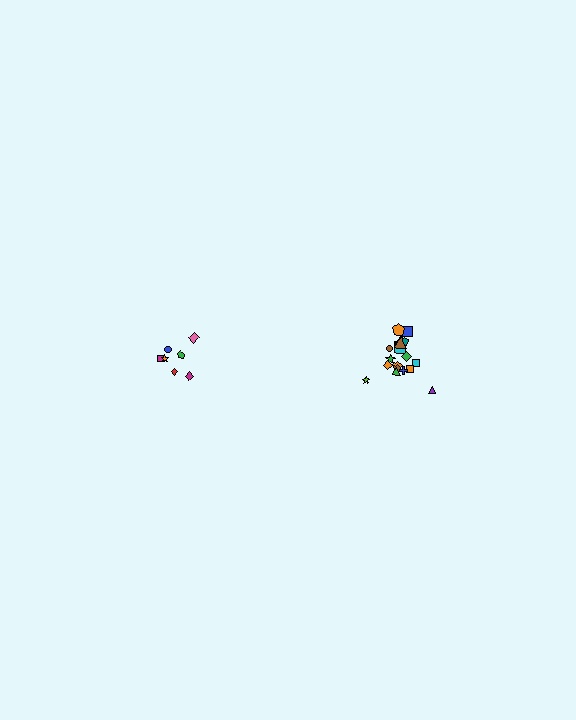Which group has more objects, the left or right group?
The right group.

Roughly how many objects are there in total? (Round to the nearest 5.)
Roughly 25 objects in total.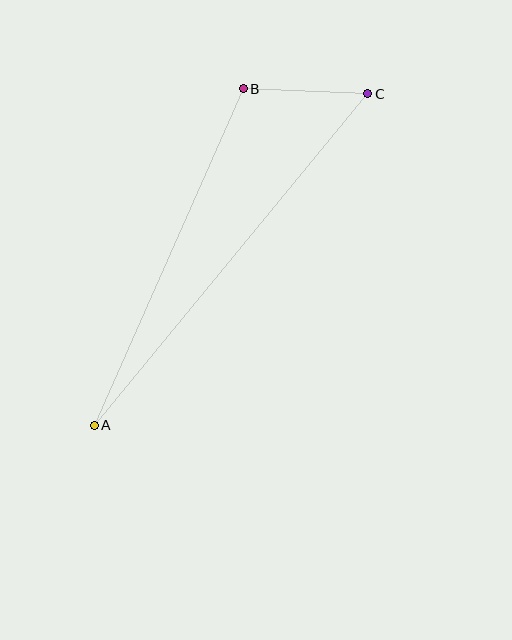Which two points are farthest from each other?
Points A and C are farthest from each other.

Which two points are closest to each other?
Points B and C are closest to each other.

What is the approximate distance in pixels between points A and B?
The distance between A and B is approximately 368 pixels.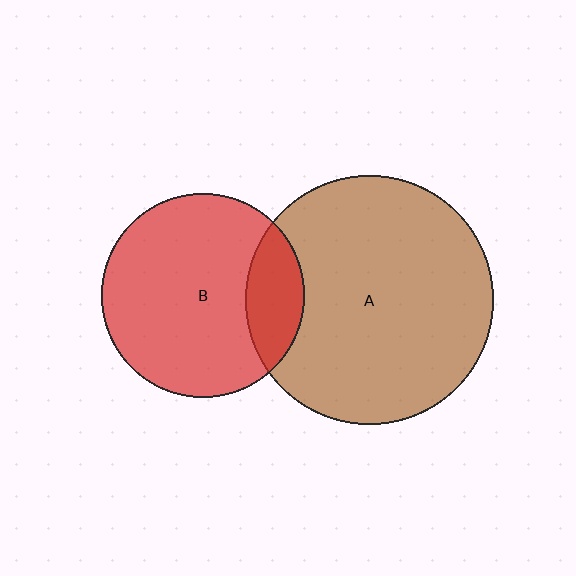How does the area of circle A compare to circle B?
Approximately 1.5 times.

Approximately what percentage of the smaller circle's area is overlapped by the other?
Approximately 20%.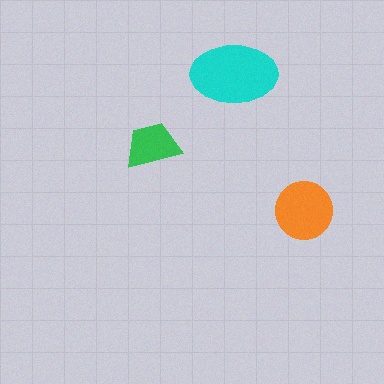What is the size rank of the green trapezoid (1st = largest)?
3rd.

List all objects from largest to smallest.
The cyan ellipse, the orange circle, the green trapezoid.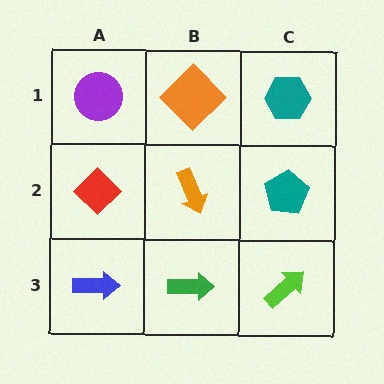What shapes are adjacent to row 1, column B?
An orange arrow (row 2, column B), a purple circle (row 1, column A), a teal hexagon (row 1, column C).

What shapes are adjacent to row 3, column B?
An orange arrow (row 2, column B), a blue arrow (row 3, column A), a lime arrow (row 3, column C).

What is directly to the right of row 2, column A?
An orange arrow.